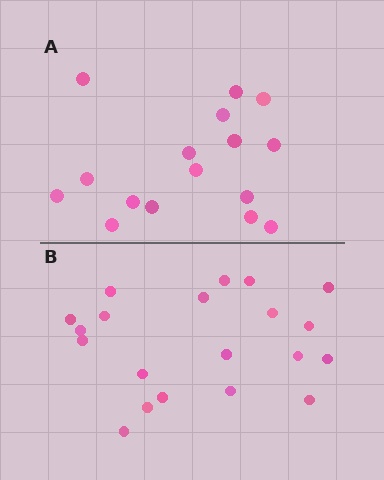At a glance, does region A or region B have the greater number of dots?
Region B (the bottom region) has more dots.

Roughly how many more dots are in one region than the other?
Region B has about 4 more dots than region A.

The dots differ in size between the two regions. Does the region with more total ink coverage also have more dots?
No. Region A has more total ink coverage because its dots are larger, but region B actually contains more individual dots. Total area can be misleading — the number of items is what matters here.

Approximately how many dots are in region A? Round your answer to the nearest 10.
About 20 dots. (The exact count is 16, which rounds to 20.)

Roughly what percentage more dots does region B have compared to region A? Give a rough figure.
About 25% more.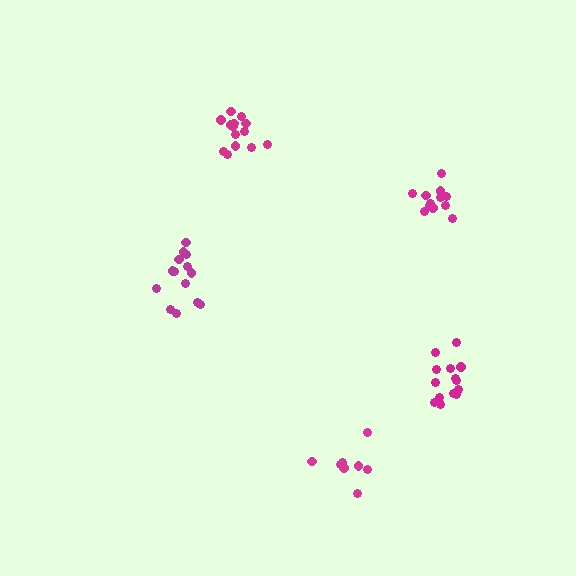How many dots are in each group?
Group 1: 12 dots, Group 2: 14 dots, Group 3: 14 dots, Group 4: 14 dots, Group 5: 8 dots (62 total).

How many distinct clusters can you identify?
There are 5 distinct clusters.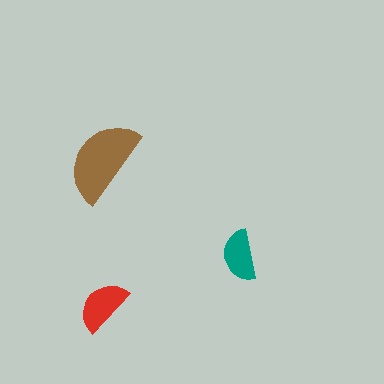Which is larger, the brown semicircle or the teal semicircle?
The brown one.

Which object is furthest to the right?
The teal semicircle is rightmost.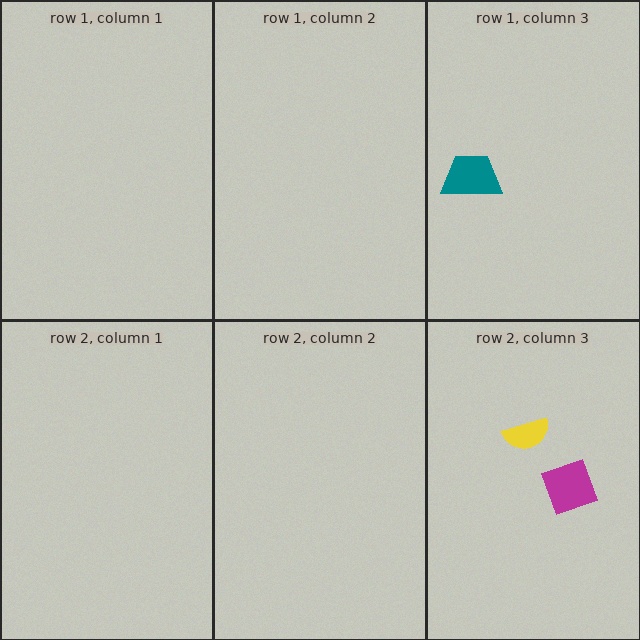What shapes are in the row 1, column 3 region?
The teal trapezoid.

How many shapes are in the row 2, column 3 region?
2.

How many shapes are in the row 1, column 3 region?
1.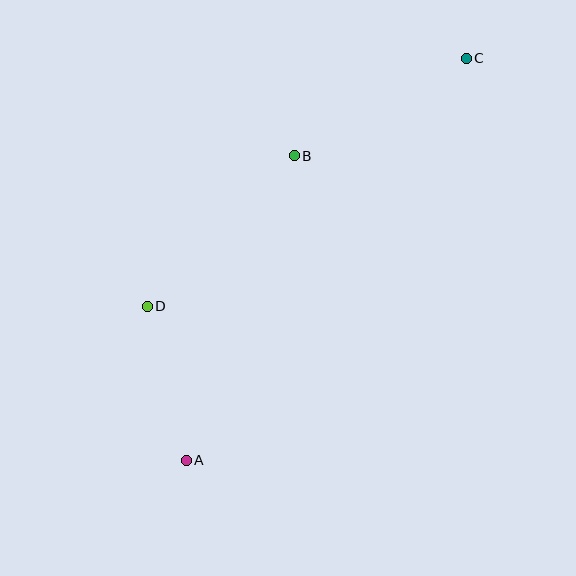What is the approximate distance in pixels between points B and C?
The distance between B and C is approximately 198 pixels.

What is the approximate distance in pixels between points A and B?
The distance between A and B is approximately 323 pixels.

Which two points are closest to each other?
Points A and D are closest to each other.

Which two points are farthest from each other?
Points A and C are farthest from each other.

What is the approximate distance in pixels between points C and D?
The distance between C and D is approximately 404 pixels.